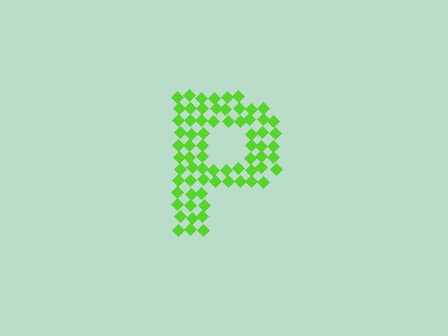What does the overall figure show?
The overall figure shows the letter P.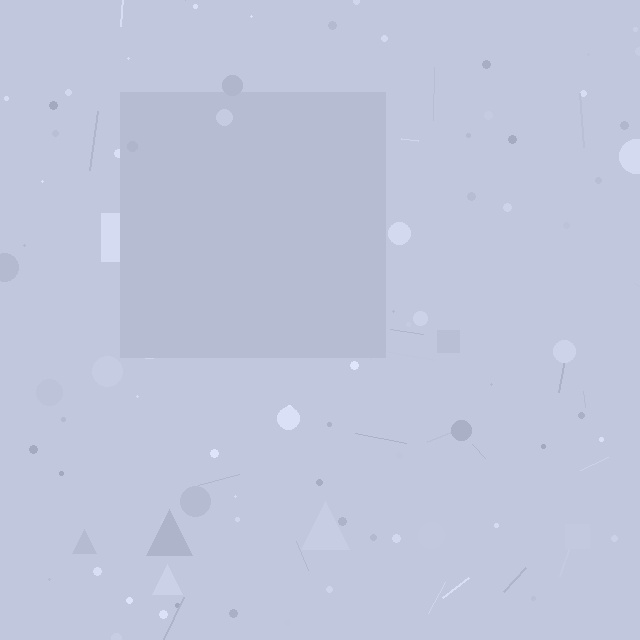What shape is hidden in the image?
A square is hidden in the image.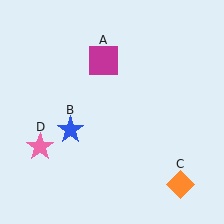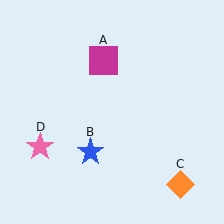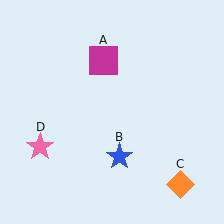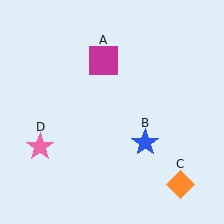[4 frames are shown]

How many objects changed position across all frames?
1 object changed position: blue star (object B).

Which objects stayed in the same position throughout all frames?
Magenta square (object A) and orange diamond (object C) and pink star (object D) remained stationary.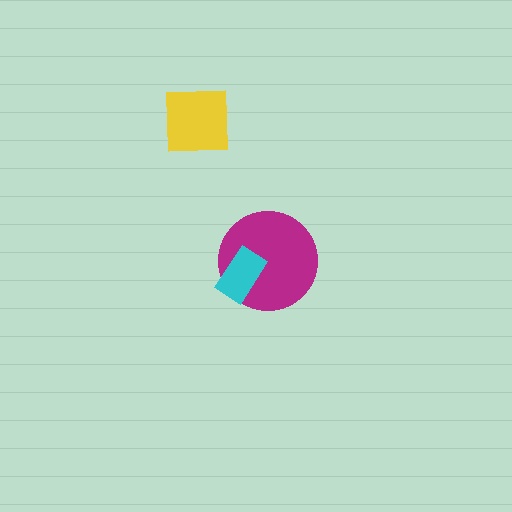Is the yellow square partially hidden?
No, no other shape covers it.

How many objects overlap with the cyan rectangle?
1 object overlaps with the cyan rectangle.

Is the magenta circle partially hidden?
Yes, it is partially covered by another shape.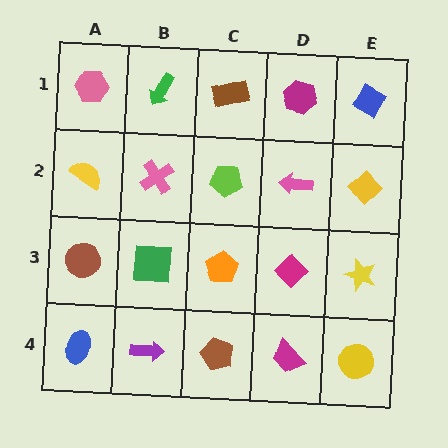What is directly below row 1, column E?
A yellow diamond.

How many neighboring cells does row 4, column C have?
3.